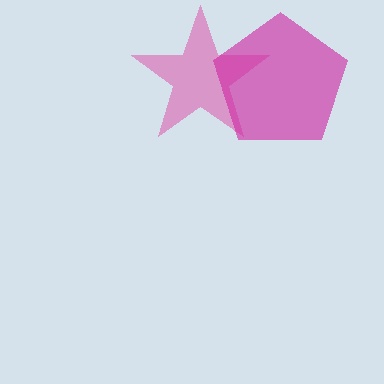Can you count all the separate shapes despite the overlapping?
Yes, there are 2 separate shapes.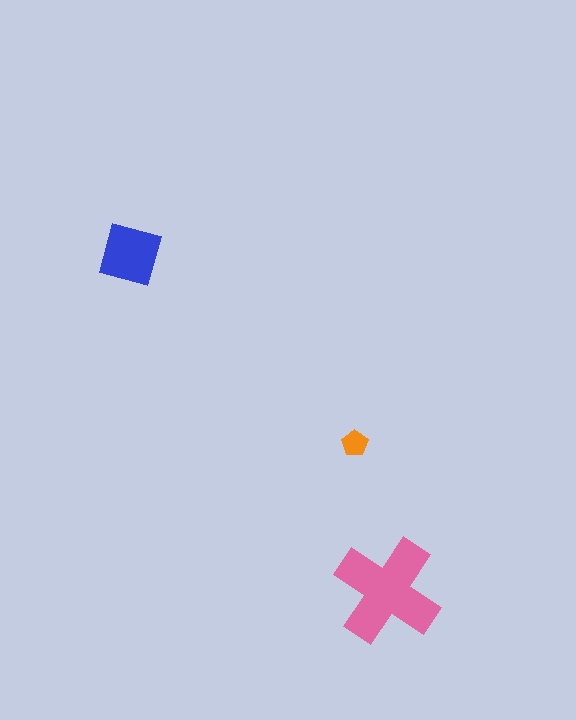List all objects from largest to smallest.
The pink cross, the blue diamond, the orange pentagon.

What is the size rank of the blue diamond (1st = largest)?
2nd.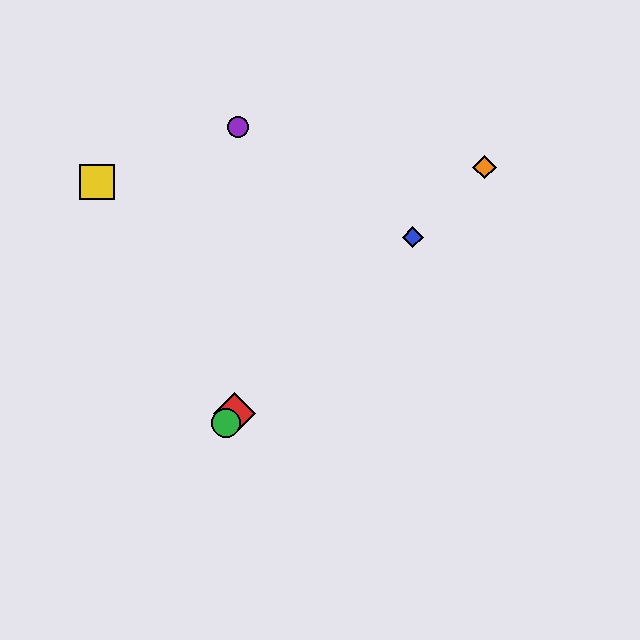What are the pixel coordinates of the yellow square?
The yellow square is at (97, 182).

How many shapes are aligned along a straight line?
4 shapes (the red diamond, the blue diamond, the green circle, the orange diamond) are aligned along a straight line.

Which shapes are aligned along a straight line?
The red diamond, the blue diamond, the green circle, the orange diamond are aligned along a straight line.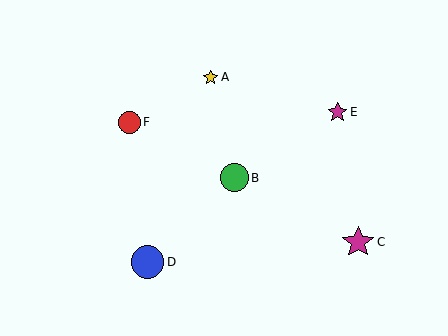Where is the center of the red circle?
The center of the red circle is at (129, 122).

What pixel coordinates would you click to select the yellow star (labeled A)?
Click at (211, 77) to select the yellow star A.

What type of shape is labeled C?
Shape C is a magenta star.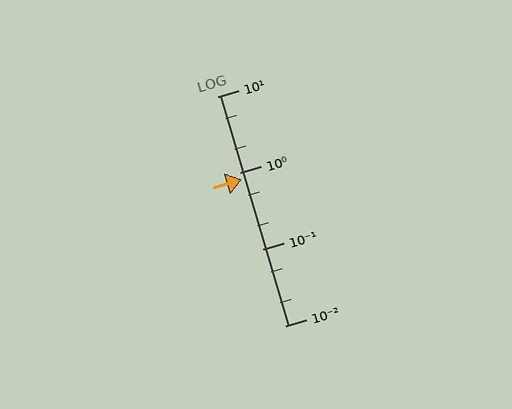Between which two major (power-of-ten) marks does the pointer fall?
The pointer is between 0.1 and 1.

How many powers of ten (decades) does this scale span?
The scale spans 3 decades, from 0.01 to 10.